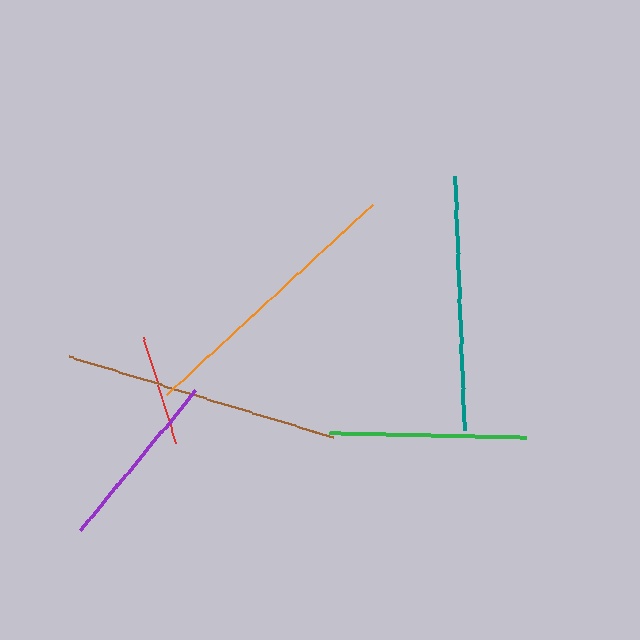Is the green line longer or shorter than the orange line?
The orange line is longer than the green line.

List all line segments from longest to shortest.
From longest to shortest: orange, brown, teal, green, purple, red.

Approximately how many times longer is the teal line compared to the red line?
The teal line is approximately 2.3 times the length of the red line.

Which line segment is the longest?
The orange line is the longest at approximately 279 pixels.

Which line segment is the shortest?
The red line is the shortest at approximately 110 pixels.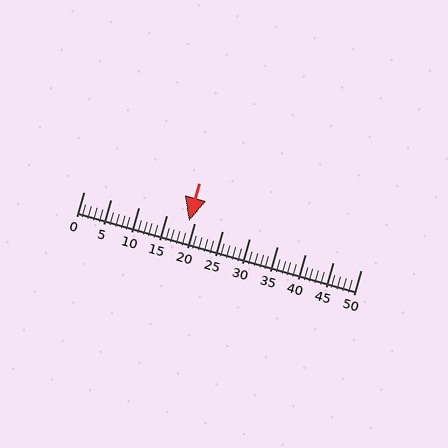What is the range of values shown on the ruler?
The ruler shows values from 0 to 50.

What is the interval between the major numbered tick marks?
The major tick marks are spaced 5 units apart.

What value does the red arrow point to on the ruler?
The red arrow points to approximately 19.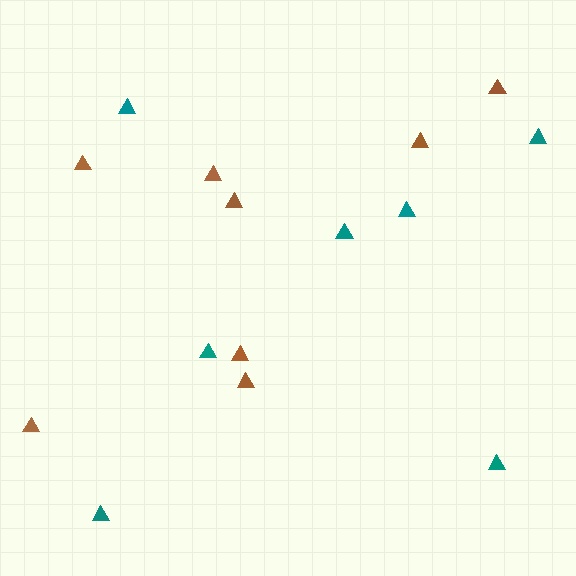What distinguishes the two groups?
There are 2 groups: one group of brown triangles (8) and one group of teal triangles (7).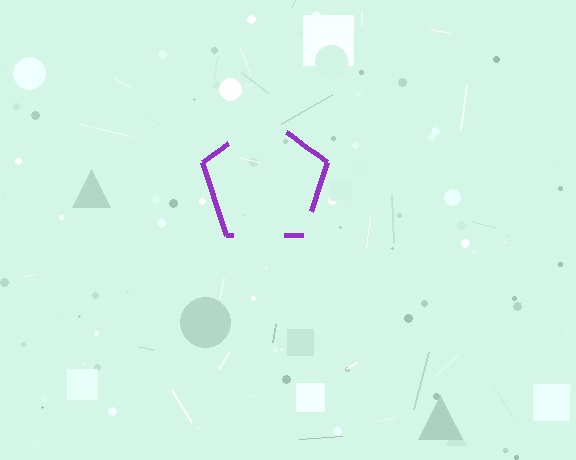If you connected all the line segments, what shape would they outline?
They would outline a pentagon.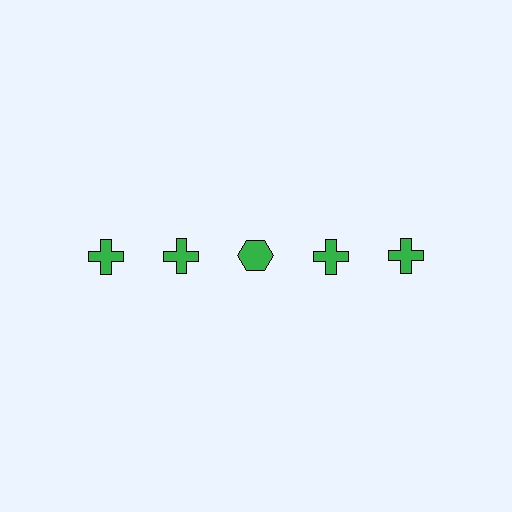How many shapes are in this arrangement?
There are 5 shapes arranged in a grid pattern.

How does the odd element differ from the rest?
It has a different shape: hexagon instead of cross.